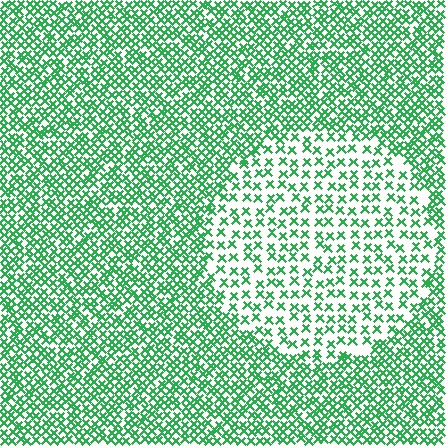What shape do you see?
I see a circle.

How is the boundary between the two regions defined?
The boundary is defined by a change in element density (approximately 2.1x ratio). All elements are the same color, size, and shape.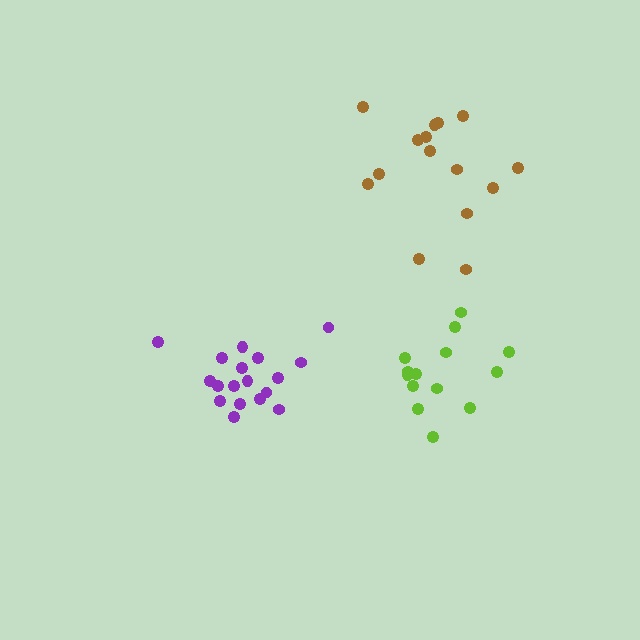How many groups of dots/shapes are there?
There are 3 groups.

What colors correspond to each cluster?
The clusters are colored: lime, brown, purple.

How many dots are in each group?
Group 1: 14 dots, Group 2: 15 dots, Group 3: 18 dots (47 total).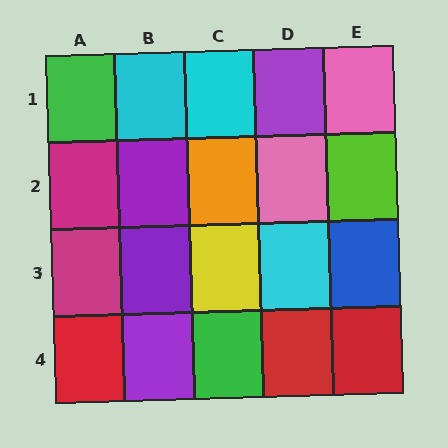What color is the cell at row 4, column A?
Red.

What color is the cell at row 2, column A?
Magenta.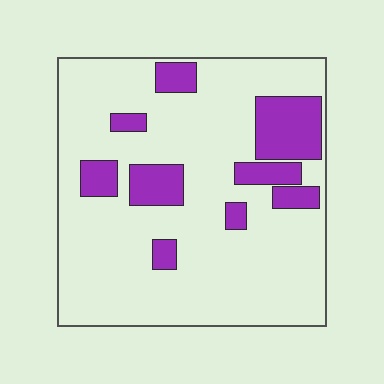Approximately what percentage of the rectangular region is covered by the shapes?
Approximately 20%.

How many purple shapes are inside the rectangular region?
9.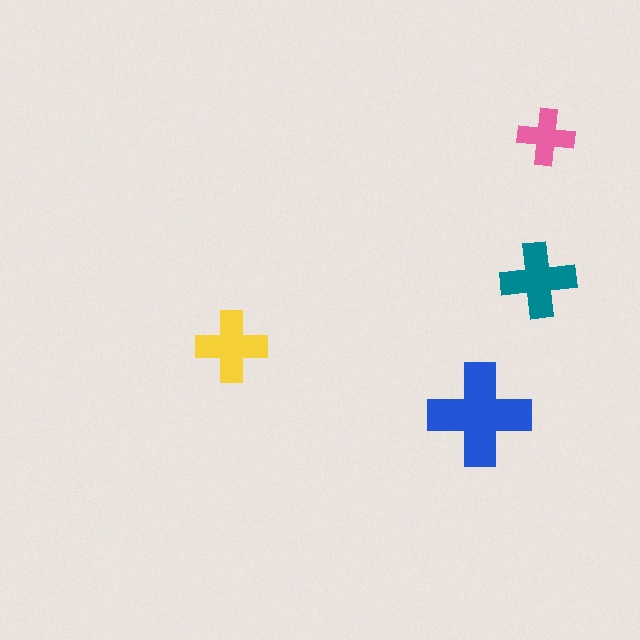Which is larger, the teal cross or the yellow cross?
The teal one.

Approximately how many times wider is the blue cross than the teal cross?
About 1.5 times wider.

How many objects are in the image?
There are 4 objects in the image.